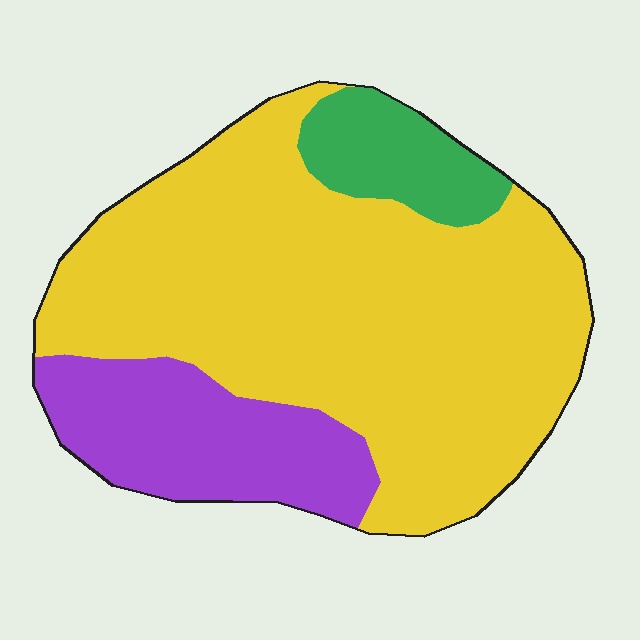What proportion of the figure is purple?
Purple takes up about one fifth (1/5) of the figure.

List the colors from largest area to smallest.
From largest to smallest: yellow, purple, green.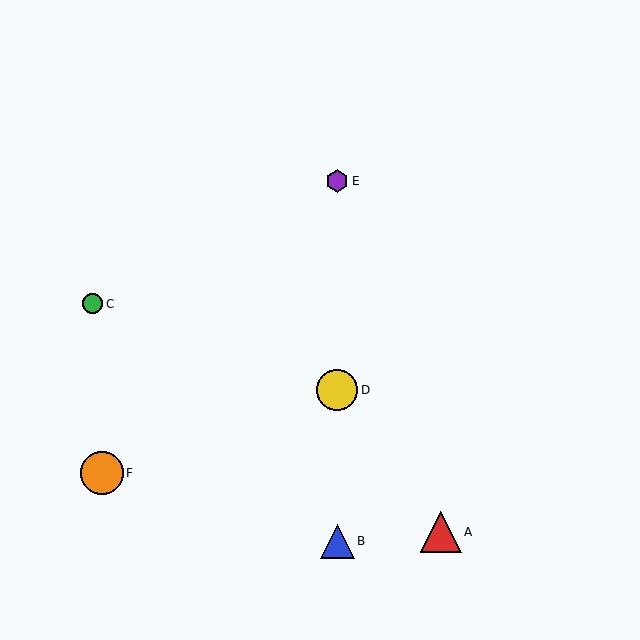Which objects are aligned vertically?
Objects B, D, E are aligned vertically.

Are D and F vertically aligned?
No, D is at x≈337 and F is at x≈102.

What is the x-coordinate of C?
Object C is at x≈92.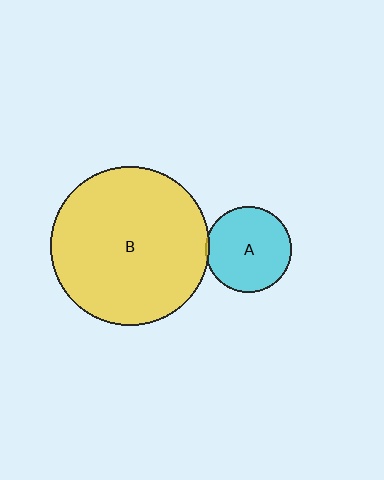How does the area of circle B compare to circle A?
Approximately 3.4 times.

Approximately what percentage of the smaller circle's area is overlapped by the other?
Approximately 5%.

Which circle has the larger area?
Circle B (yellow).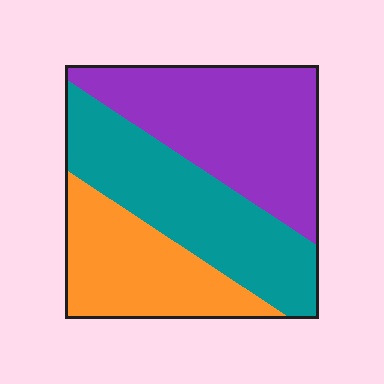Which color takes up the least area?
Orange, at roughly 25%.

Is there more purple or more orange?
Purple.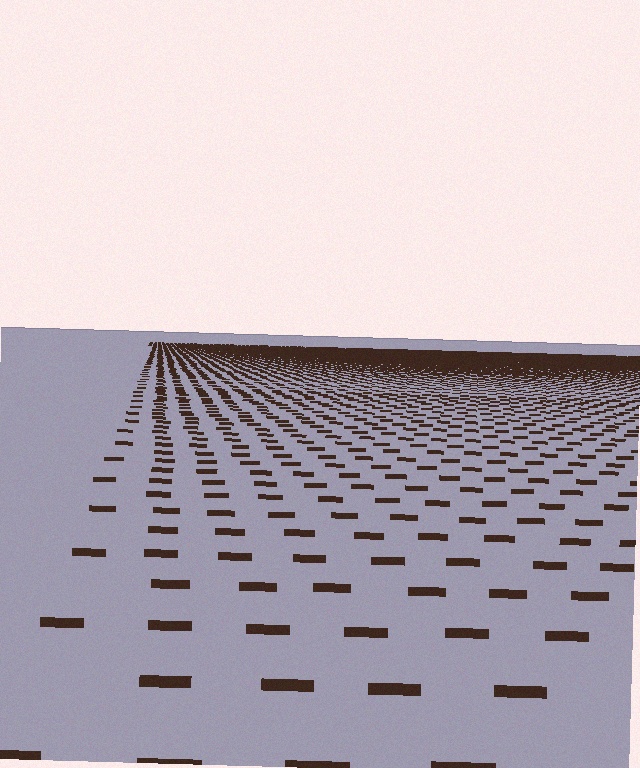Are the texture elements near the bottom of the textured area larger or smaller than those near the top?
Larger. Near the bottom, elements are closer to the viewer and appear at a bigger on-screen size.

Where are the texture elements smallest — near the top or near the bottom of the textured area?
Near the top.